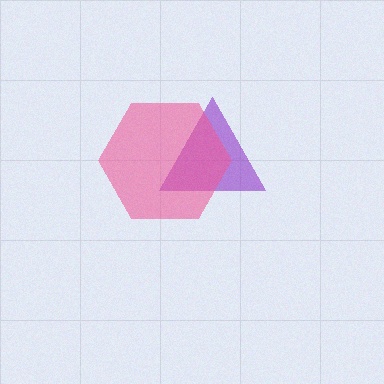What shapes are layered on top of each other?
The layered shapes are: a purple triangle, a pink hexagon.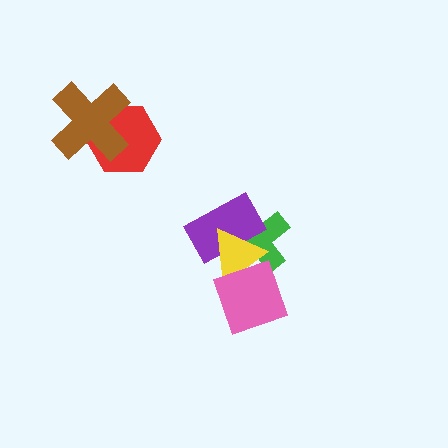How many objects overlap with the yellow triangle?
3 objects overlap with the yellow triangle.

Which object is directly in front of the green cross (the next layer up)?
The purple rectangle is directly in front of the green cross.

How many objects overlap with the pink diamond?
2 objects overlap with the pink diamond.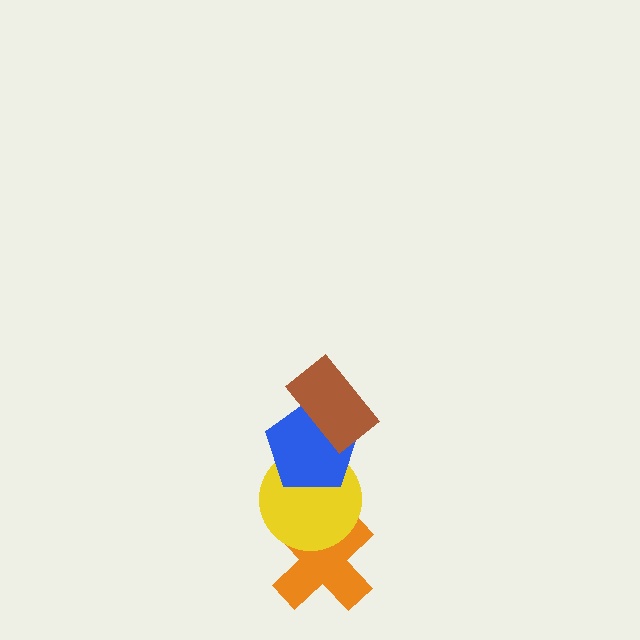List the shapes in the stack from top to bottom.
From top to bottom: the brown rectangle, the blue pentagon, the yellow circle, the orange cross.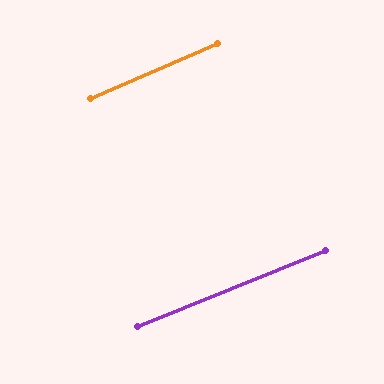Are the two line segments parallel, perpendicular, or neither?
Parallel — their directions differ by only 1.6°.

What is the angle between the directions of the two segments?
Approximately 2 degrees.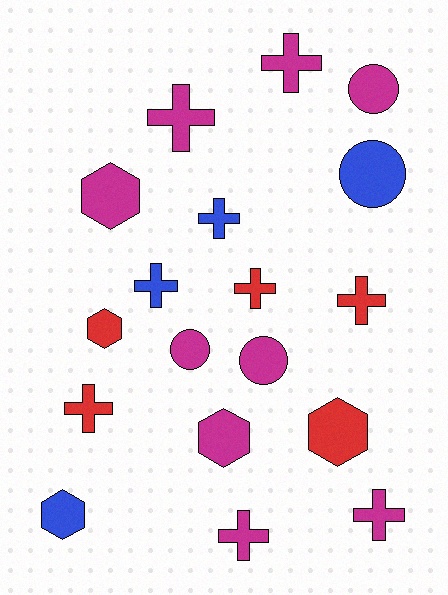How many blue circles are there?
There is 1 blue circle.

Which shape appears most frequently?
Cross, with 9 objects.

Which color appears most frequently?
Magenta, with 9 objects.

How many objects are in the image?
There are 18 objects.